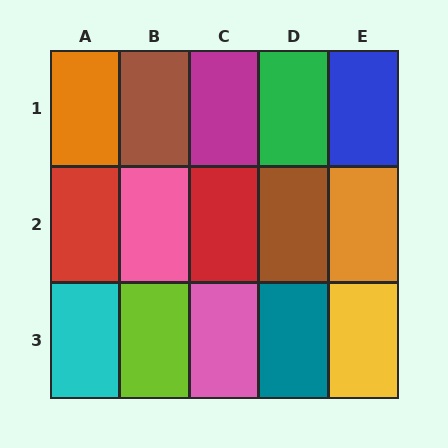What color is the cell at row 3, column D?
Teal.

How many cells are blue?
1 cell is blue.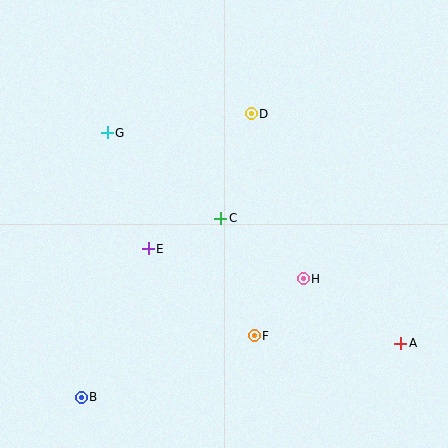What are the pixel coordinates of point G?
Point G is at (107, 133).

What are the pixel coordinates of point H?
Point H is at (304, 279).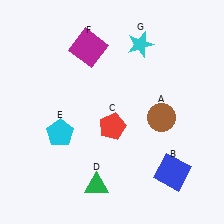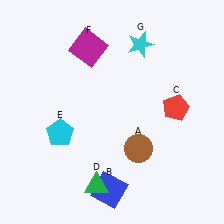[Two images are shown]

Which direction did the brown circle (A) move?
The brown circle (A) moved down.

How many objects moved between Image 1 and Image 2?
3 objects moved between the two images.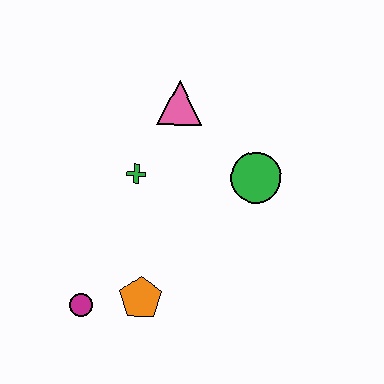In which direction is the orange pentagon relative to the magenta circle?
The orange pentagon is to the right of the magenta circle.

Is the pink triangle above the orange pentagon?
Yes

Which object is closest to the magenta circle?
The orange pentagon is closest to the magenta circle.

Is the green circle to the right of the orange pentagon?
Yes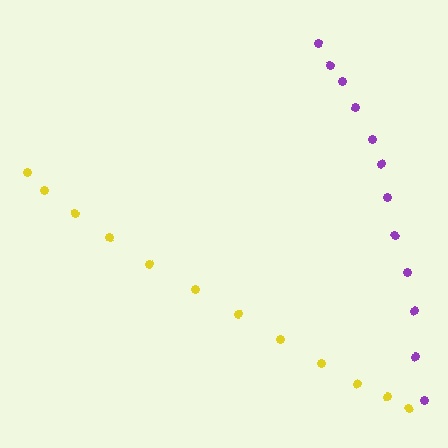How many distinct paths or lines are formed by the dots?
There are 2 distinct paths.